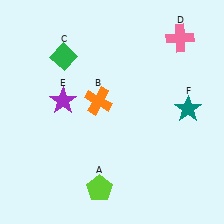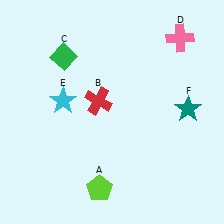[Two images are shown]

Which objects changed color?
B changed from orange to red. E changed from purple to cyan.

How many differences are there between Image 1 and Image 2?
There are 2 differences between the two images.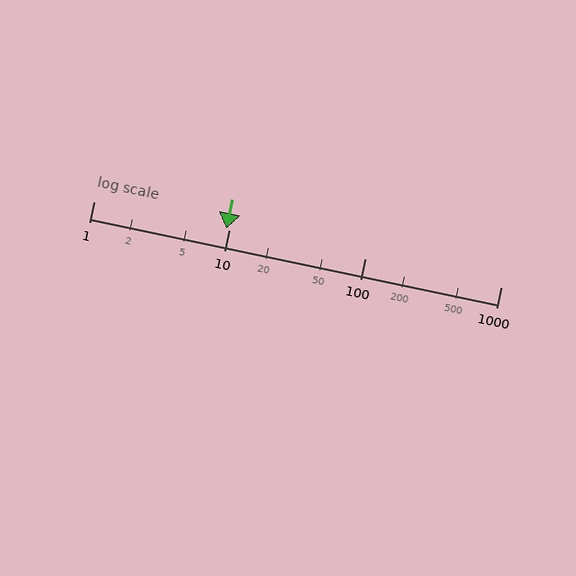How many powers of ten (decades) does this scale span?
The scale spans 3 decades, from 1 to 1000.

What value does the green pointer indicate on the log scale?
The pointer indicates approximately 9.5.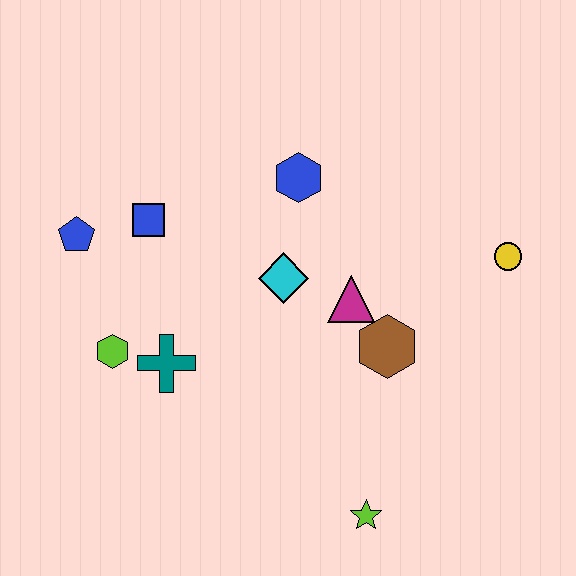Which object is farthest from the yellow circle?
The blue pentagon is farthest from the yellow circle.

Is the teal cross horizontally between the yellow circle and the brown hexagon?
No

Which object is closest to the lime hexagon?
The teal cross is closest to the lime hexagon.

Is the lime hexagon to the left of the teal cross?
Yes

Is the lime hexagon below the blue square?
Yes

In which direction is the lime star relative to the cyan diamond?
The lime star is below the cyan diamond.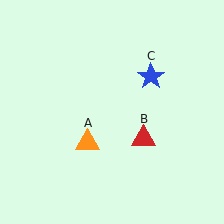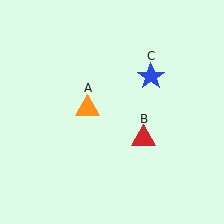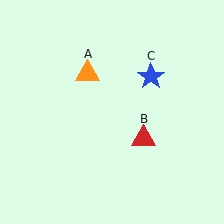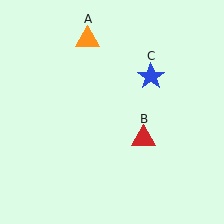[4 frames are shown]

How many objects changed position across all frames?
1 object changed position: orange triangle (object A).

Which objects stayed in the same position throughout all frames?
Red triangle (object B) and blue star (object C) remained stationary.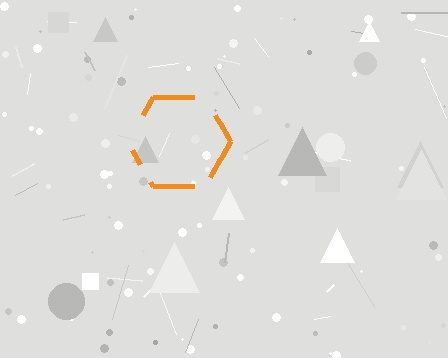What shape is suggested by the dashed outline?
The dashed outline suggests a hexagon.